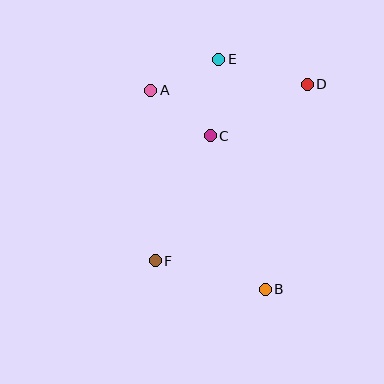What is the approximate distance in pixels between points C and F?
The distance between C and F is approximately 136 pixels.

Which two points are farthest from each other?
Points B and E are farthest from each other.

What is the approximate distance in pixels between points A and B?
The distance between A and B is approximately 230 pixels.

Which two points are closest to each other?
Points A and E are closest to each other.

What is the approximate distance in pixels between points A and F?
The distance between A and F is approximately 170 pixels.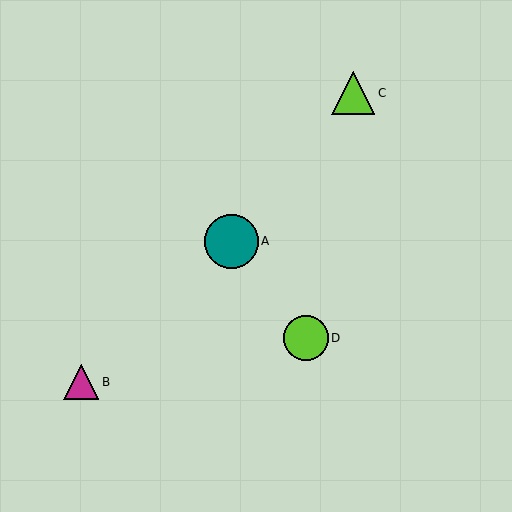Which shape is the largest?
The teal circle (labeled A) is the largest.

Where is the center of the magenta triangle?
The center of the magenta triangle is at (81, 382).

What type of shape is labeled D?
Shape D is a lime circle.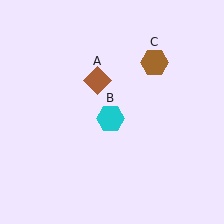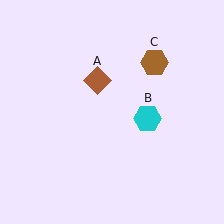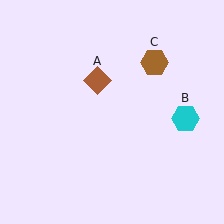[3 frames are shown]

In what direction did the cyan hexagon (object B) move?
The cyan hexagon (object B) moved right.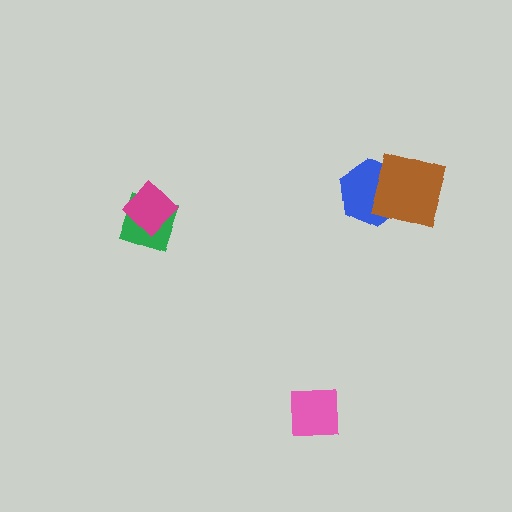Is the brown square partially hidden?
No, no other shape covers it.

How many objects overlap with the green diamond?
1 object overlaps with the green diamond.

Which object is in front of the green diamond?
The magenta diamond is in front of the green diamond.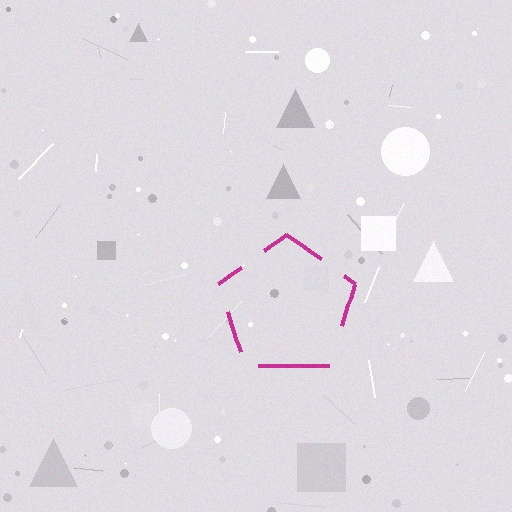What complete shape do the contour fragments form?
The contour fragments form a pentagon.